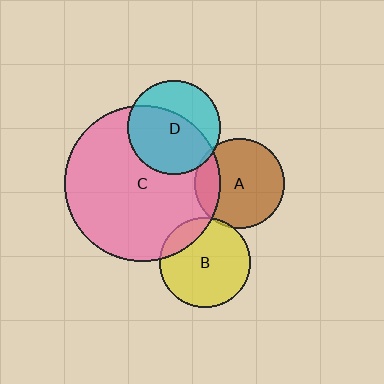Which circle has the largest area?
Circle C (pink).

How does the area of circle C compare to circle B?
Approximately 3.0 times.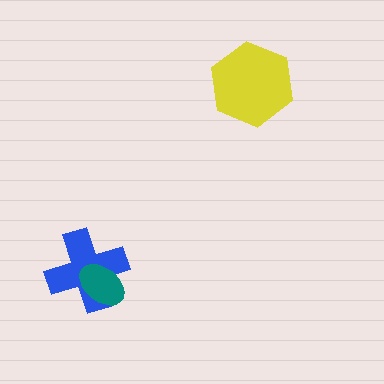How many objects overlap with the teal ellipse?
1 object overlaps with the teal ellipse.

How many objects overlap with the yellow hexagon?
0 objects overlap with the yellow hexagon.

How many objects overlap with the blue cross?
1 object overlaps with the blue cross.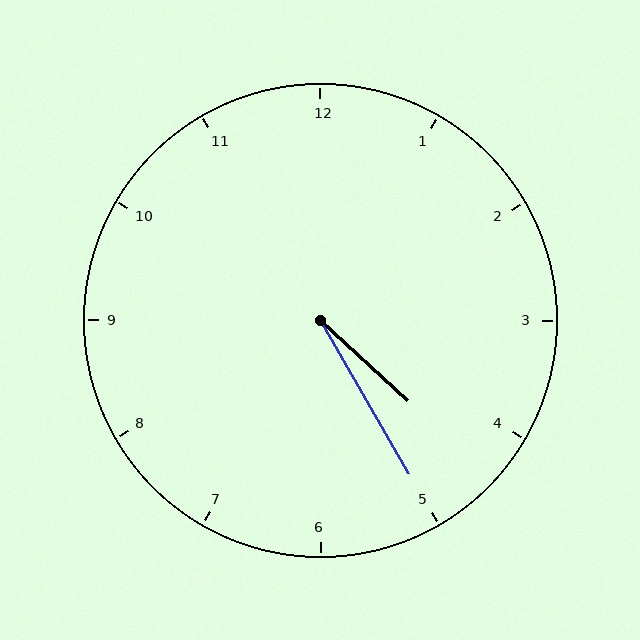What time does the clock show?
4:25.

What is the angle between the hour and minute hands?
Approximately 18 degrees.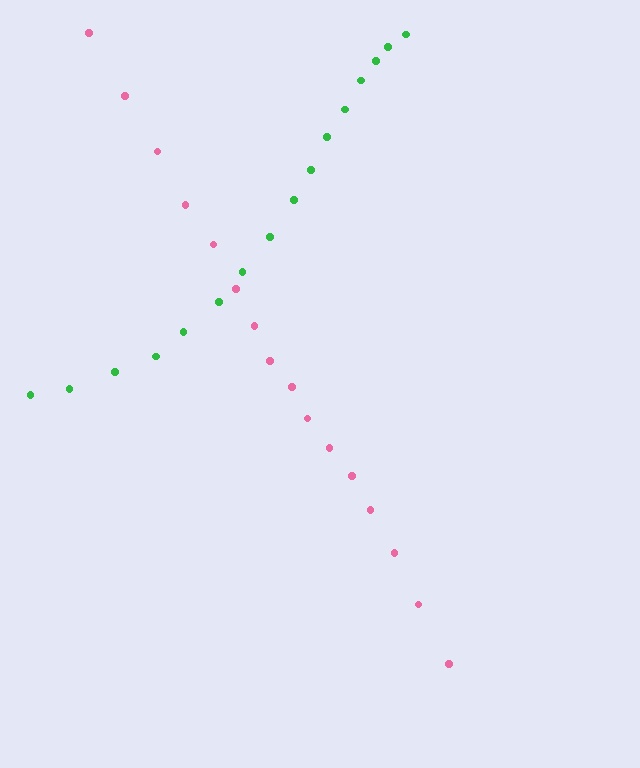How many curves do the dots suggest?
There are 2 distinct paths.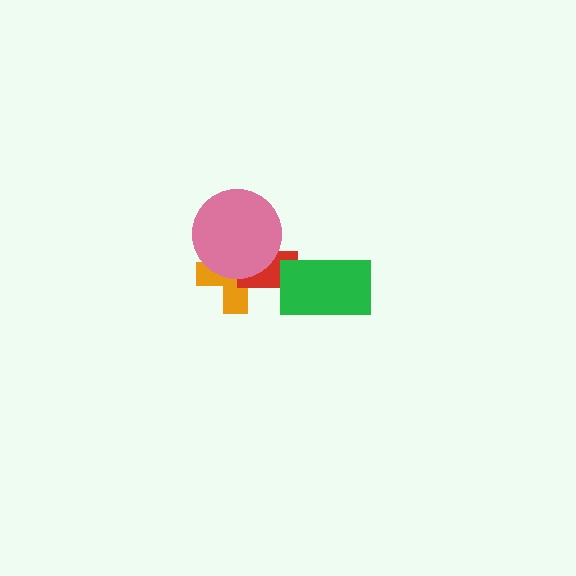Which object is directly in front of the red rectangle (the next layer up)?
The pink circle is directly in front of the red rectangle.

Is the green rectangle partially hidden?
No, no other shape covers it.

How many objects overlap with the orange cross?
2 objects overlap with the orange cross.